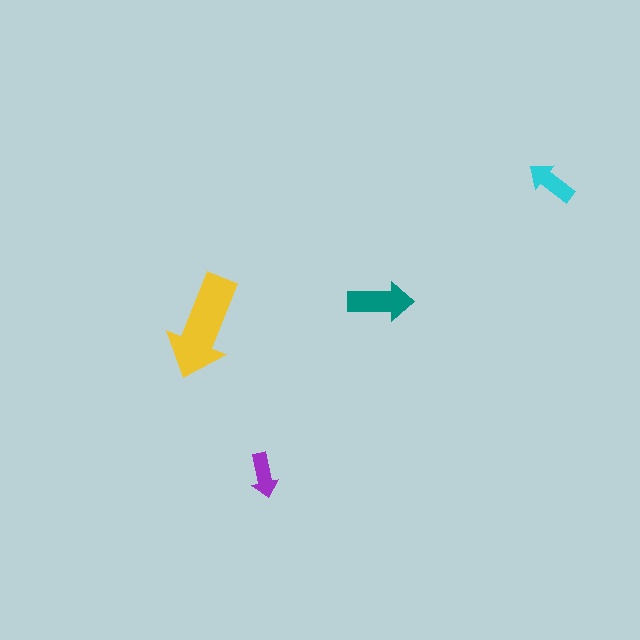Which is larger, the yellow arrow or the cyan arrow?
The yellow one.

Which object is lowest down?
The purple arrow is bottommost.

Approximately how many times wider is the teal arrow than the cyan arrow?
About 1.5 times wider.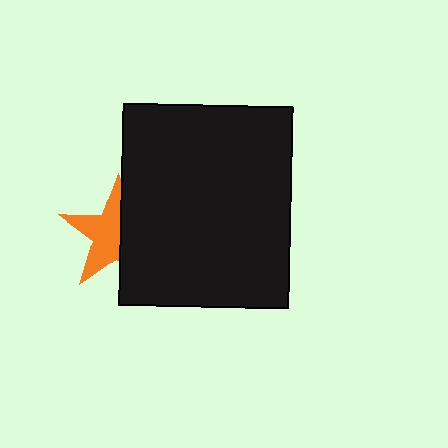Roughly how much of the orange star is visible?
About half of it is visible (roughly 55%).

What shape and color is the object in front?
The object in front is a black rectangle.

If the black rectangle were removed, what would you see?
You would see the complete orange star.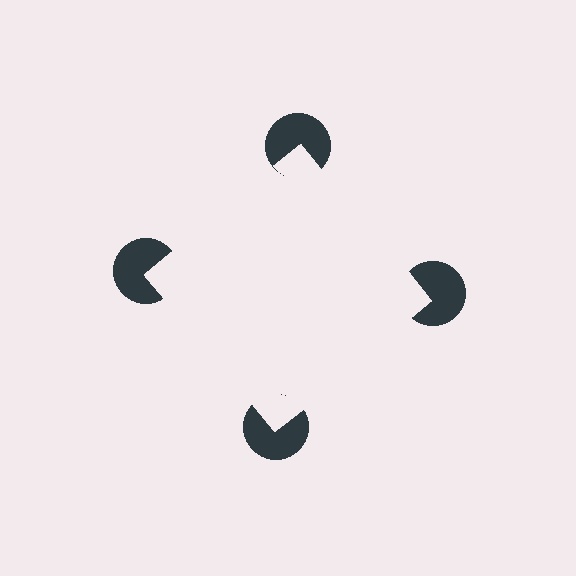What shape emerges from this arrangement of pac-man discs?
An illusory square — its edges are inferred from the aligned wedge cuts in the pac-man discs, not physically drawn.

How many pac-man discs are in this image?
There are 4 — one at each vertex of the illusory square.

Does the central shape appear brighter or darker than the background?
It typically appears slightly brighter than the background, even though no actual brightness change is drawn.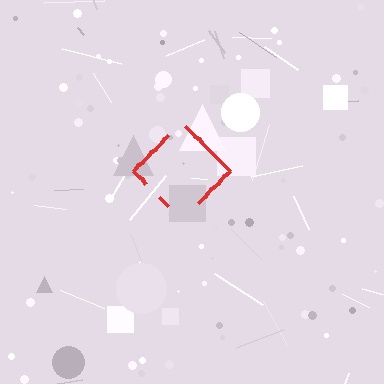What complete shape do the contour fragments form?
The contour fragments form a diamond.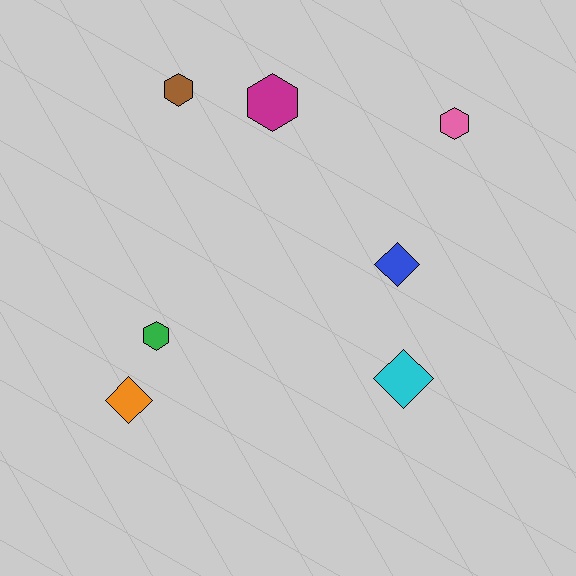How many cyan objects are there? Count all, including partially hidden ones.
There is 1 cyan object.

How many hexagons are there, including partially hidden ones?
There are 4 hexagons.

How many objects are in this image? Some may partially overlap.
There are 7 objects.